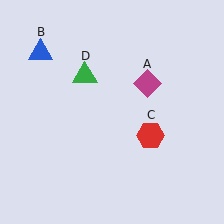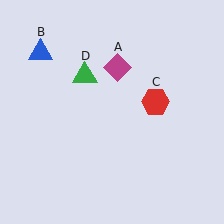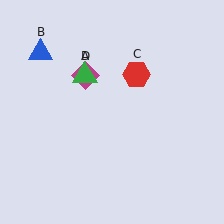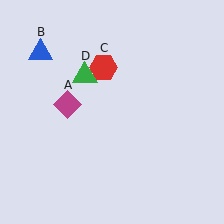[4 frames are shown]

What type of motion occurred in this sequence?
The magenta diamond (object A), red hexagon (object C) rotated counterclockwise around the center of the scene.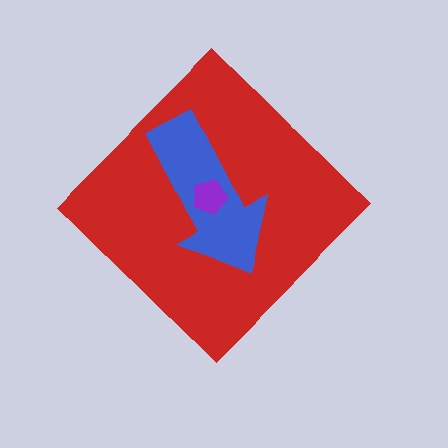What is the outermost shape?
The red diamond.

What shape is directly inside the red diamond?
The blue arrow.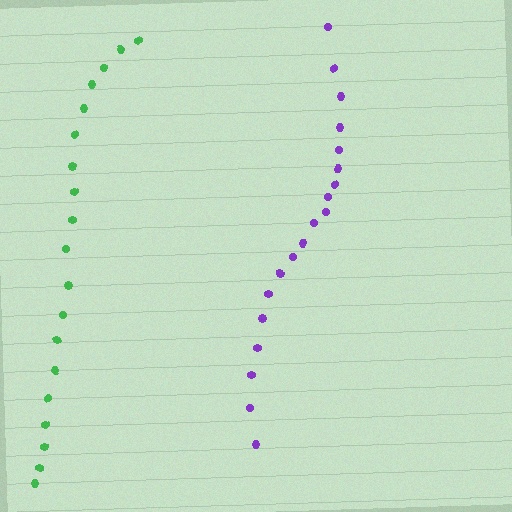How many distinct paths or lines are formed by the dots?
There are 2 distinct paths.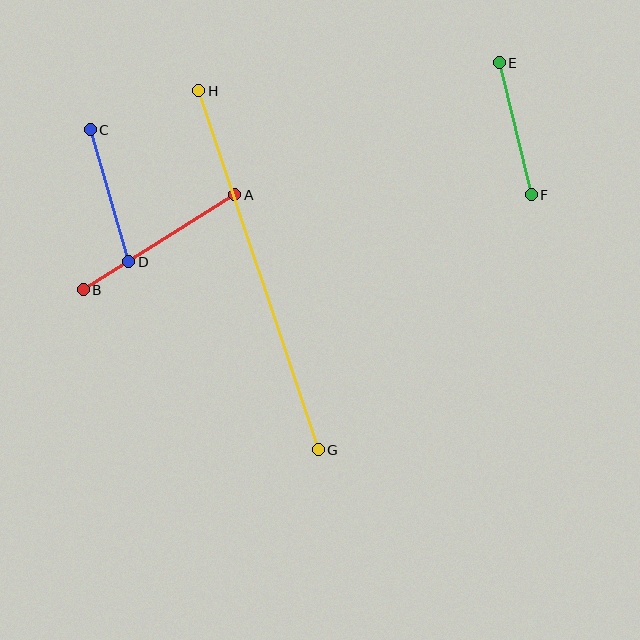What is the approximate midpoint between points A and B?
The midpoint is at approximately (159, 242) pixels.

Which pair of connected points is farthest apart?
Points G and H are farthest apart.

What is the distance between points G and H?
The distance is approximately 379 pixels.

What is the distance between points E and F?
The distance is approximately 136 pixels.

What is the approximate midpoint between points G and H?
The midpoint is at approximately (259, 270) pixels.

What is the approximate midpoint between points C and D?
The midpoint is at approximately (110, 196) pixels.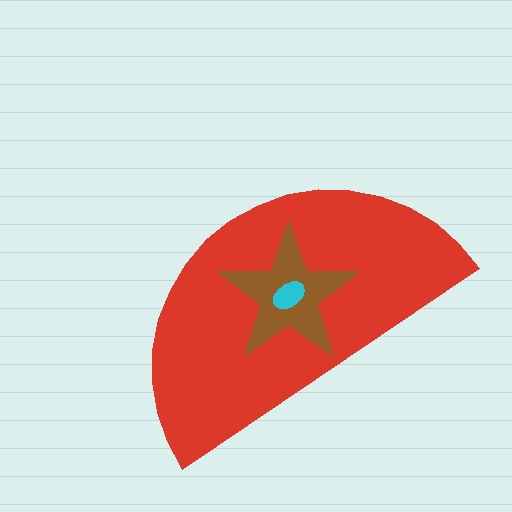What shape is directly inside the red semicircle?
The brown star.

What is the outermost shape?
The red semicircle.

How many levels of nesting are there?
3.